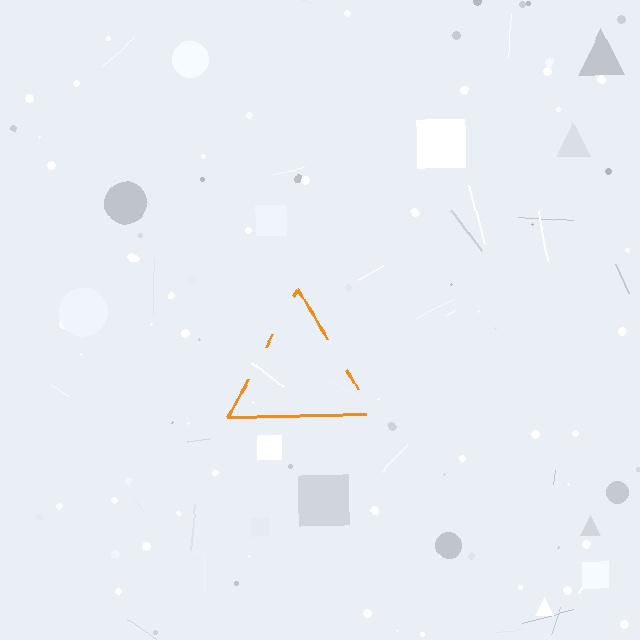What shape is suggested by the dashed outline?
The dashed outline suggests a triangle.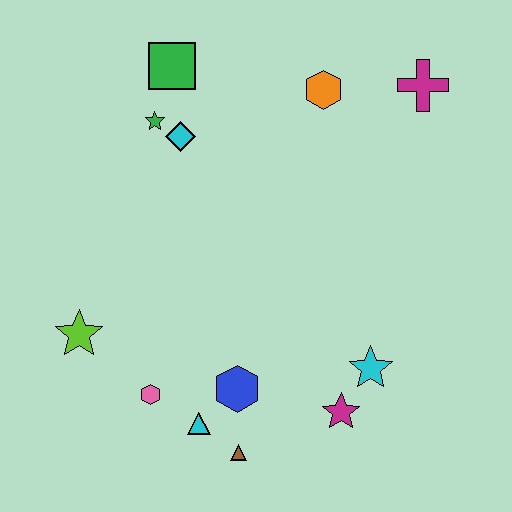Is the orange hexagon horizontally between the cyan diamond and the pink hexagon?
No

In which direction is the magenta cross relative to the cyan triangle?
The magenta cross is above the cyan triangle.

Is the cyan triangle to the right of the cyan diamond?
Yes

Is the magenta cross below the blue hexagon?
No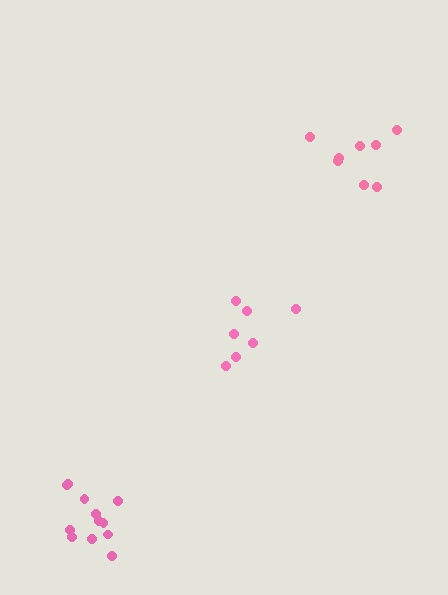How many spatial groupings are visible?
There are 3 spatial groupings.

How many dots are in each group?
Group 1: 12 dots, Group 2: 8 dots, Group 3: 7 dots (27 total).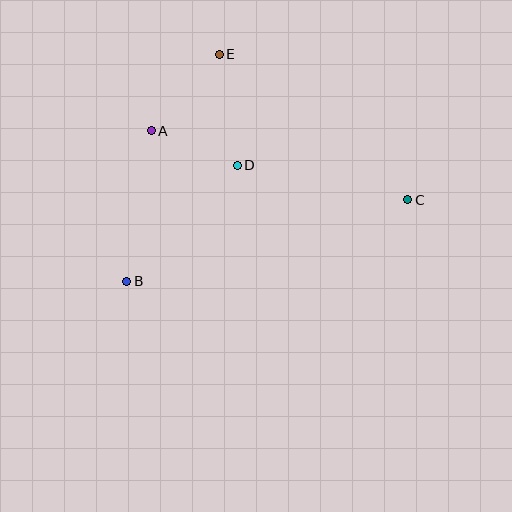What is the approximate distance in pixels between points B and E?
The distance between B and E is approximately 245 pixels.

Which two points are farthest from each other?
Points B and C are farthest from each other.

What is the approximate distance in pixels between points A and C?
The distance between A and C is approximately 266 pixels.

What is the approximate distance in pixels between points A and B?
The distance between A and B is approximately 153 pixels.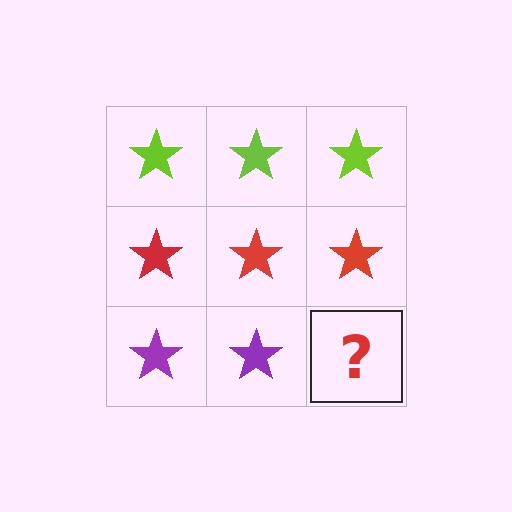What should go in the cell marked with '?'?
The missing cell should contain a purple star.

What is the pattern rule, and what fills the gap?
The rule is that each row has a consistent color. The gap should be filled with a purple star.